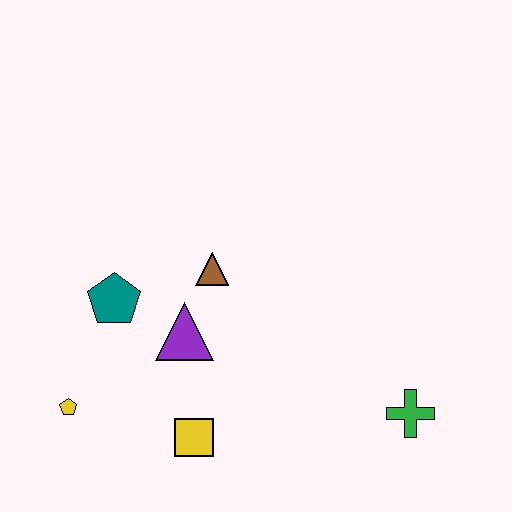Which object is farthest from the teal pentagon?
The green cross is farthest from the teal pentagon.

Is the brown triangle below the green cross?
No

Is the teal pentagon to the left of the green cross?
Yes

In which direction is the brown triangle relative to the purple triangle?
The brown triangle is above the purple triangle.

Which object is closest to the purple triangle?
The brown triangle is closest to the purple triangle.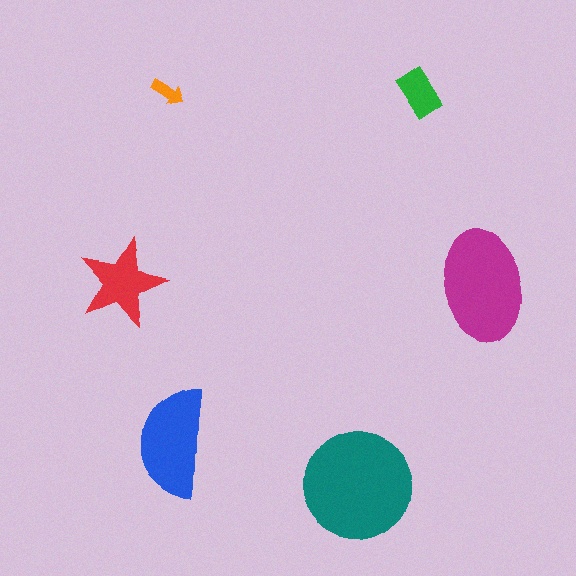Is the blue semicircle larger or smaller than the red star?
Larger.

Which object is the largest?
The teal circle.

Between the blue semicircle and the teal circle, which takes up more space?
The teal circle.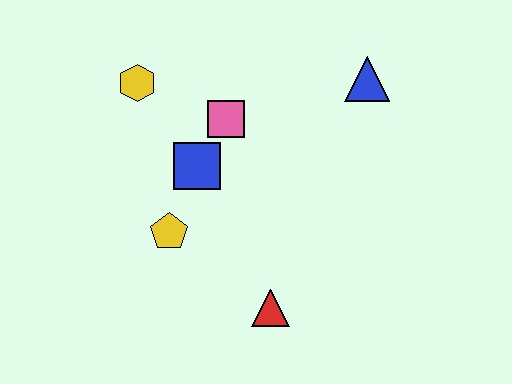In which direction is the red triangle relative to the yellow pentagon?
The red triangle is to the right of the yellow pentagon.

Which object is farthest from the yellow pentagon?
The blue triangle is farthest from the yellow pentagon.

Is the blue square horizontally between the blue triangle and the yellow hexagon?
Yes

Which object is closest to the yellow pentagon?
The blue square is closest to the yellow pentagon.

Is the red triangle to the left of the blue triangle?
Yes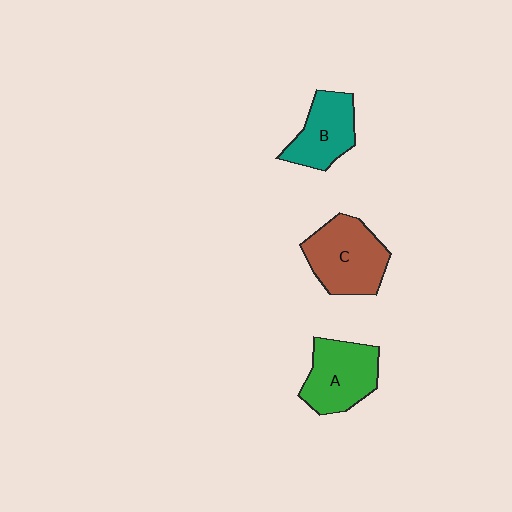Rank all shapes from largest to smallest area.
From largest to smallest: C (brown), A (green), B (teal).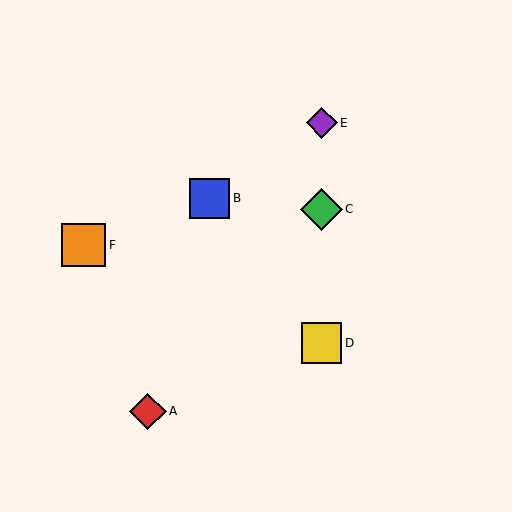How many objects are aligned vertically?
3 objects (C, D, E) are aligned vertically.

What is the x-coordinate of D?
Object D is at x≈322.